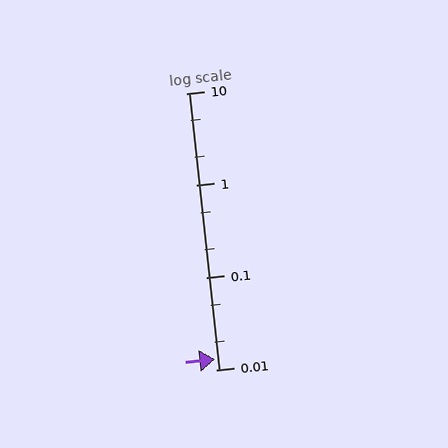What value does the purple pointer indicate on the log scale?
The pointer indicates approximately 0.013.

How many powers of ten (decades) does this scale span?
The scale spans 3 decades, from 0.01 to 10.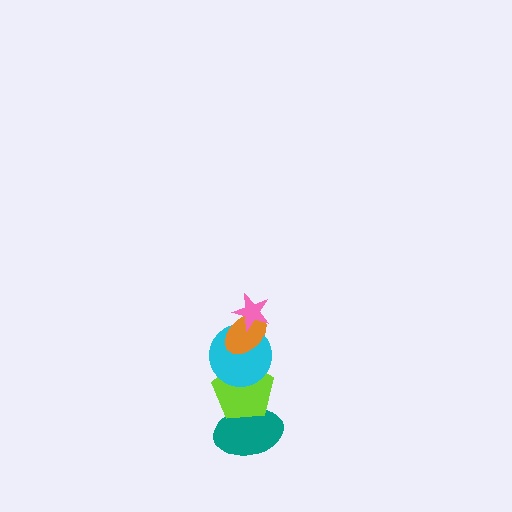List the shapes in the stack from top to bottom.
From top to bottom: the pink star, the orange ellipse, the cyan circle, the lime pentagon, the teal ellipse.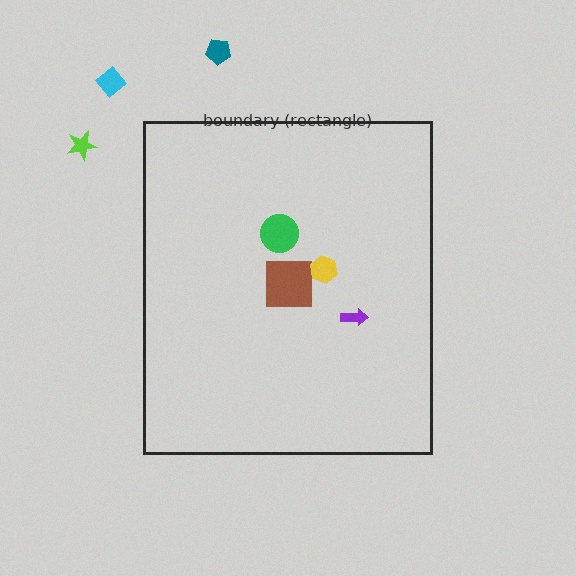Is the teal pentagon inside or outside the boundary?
Outside.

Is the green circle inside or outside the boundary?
Inside.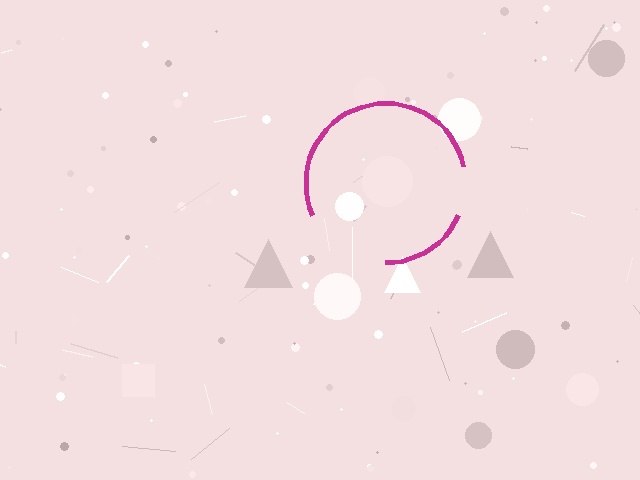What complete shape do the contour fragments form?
The contour fragments form a circle.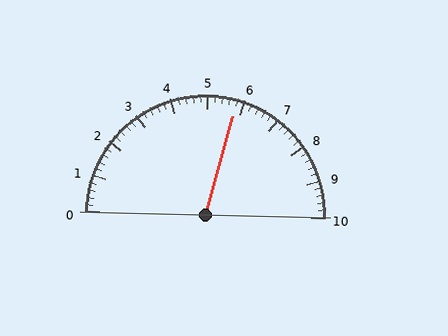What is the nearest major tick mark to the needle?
The nearest major tick mark is 6.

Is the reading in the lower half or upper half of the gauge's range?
The reading is in the upper half of the range (0 to 10).